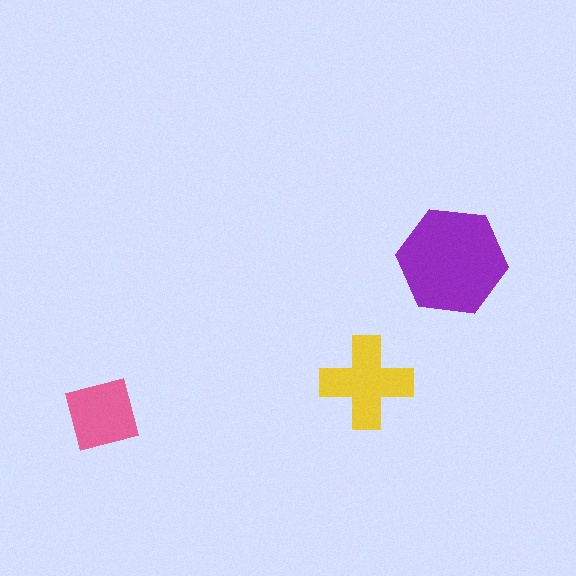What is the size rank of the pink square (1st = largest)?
3rd.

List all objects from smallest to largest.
The pink square, the yellow cross, the purple hexagon.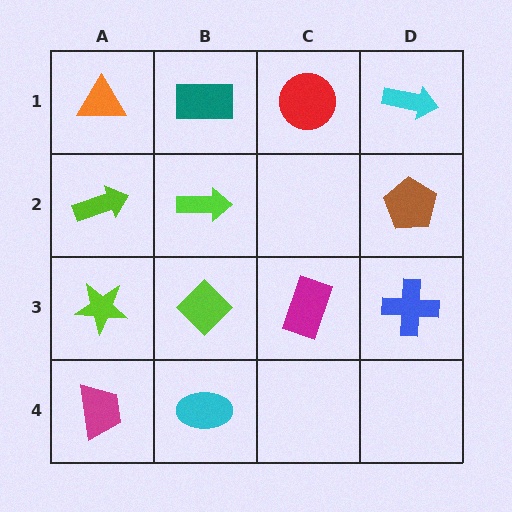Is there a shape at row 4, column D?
No, that cell is empty.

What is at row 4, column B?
A cyan ellipse.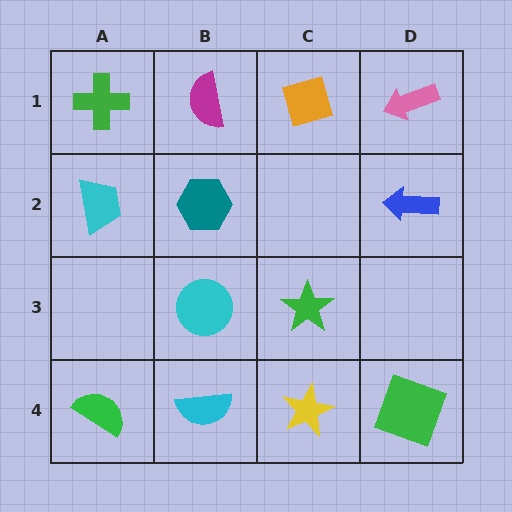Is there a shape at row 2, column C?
No, that cell is empty.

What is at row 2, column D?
A blue arrow.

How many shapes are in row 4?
4 shapes.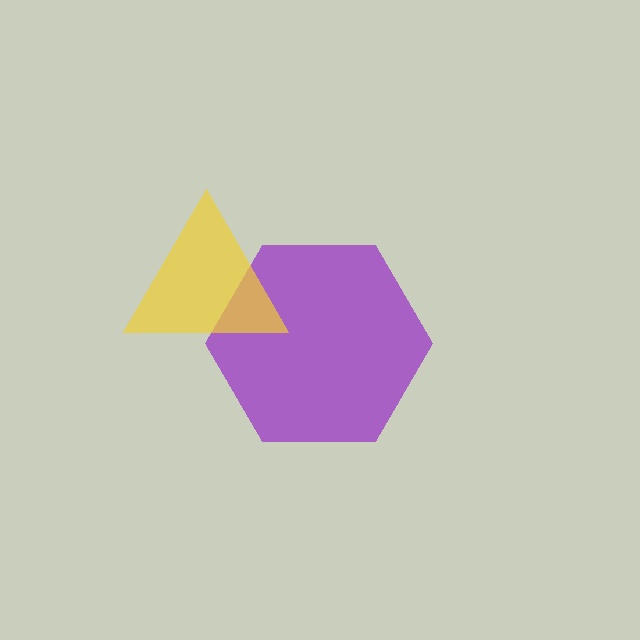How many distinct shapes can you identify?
There are 2 distinct shapes: a purple hexagon, a yellow triangle.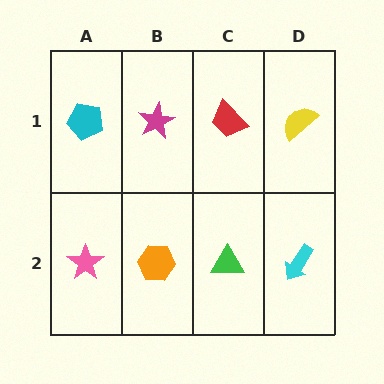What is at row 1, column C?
A red trapezoid.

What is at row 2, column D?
A cyan arrow.